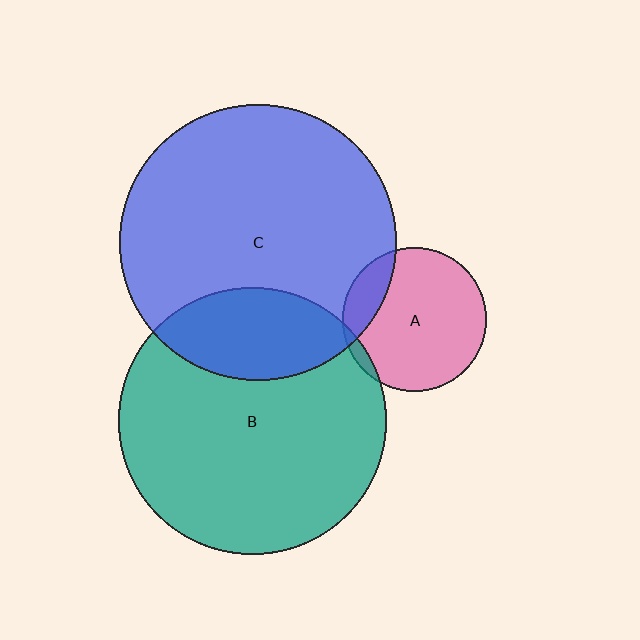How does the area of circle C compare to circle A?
Approximately 3.7 times.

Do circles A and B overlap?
Yes.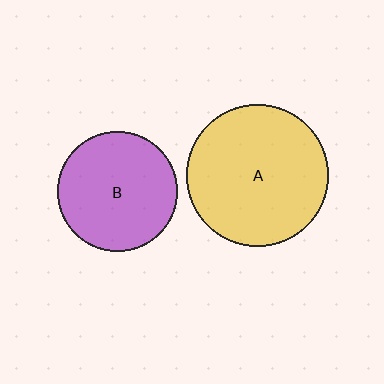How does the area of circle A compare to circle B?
Approximately 1.4 times.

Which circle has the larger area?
Circle A (yellow).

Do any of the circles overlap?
No, none of the circles overlap.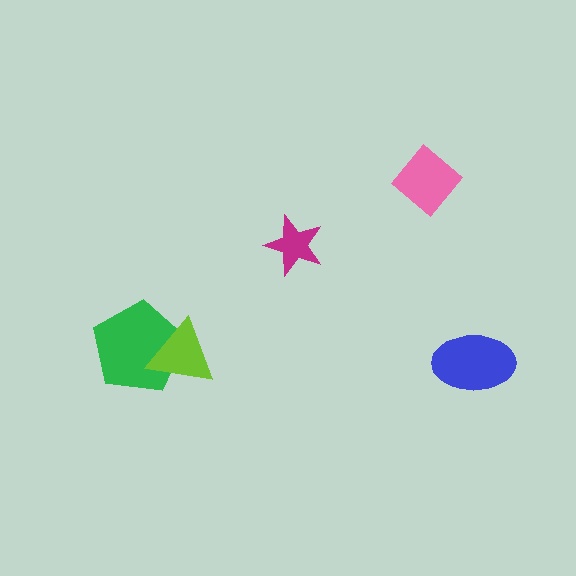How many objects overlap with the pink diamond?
0 objects overlap with the pink diamond.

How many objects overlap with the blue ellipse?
0 objects overlap with the blue ellipse.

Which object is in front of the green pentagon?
The lime triangle is in front of the green pentagon.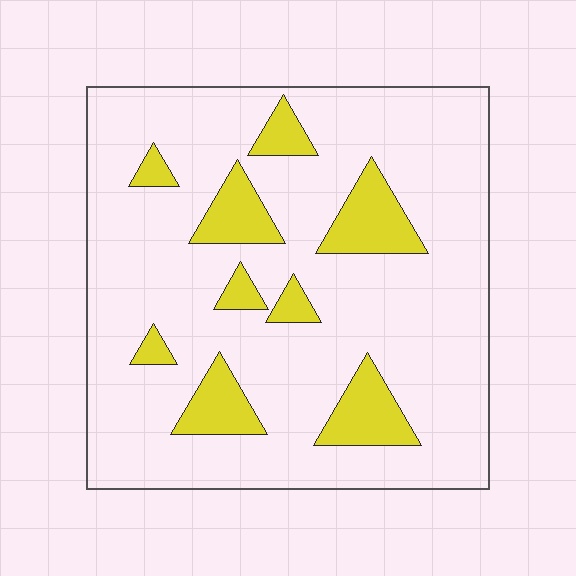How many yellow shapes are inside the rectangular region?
9.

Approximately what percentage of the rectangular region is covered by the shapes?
Approximately 15%.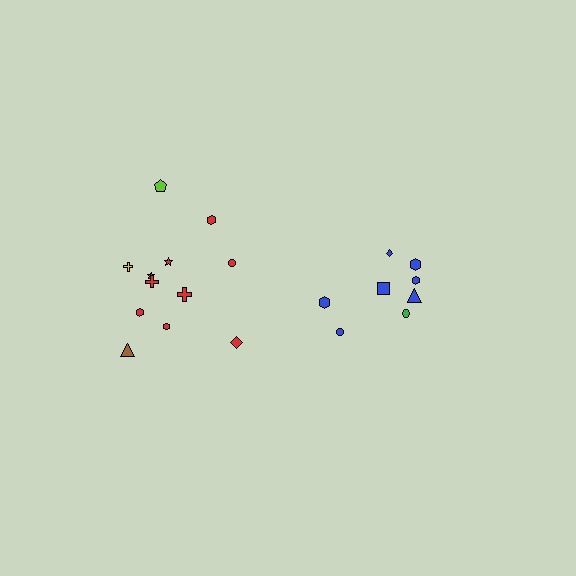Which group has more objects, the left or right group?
The left group.